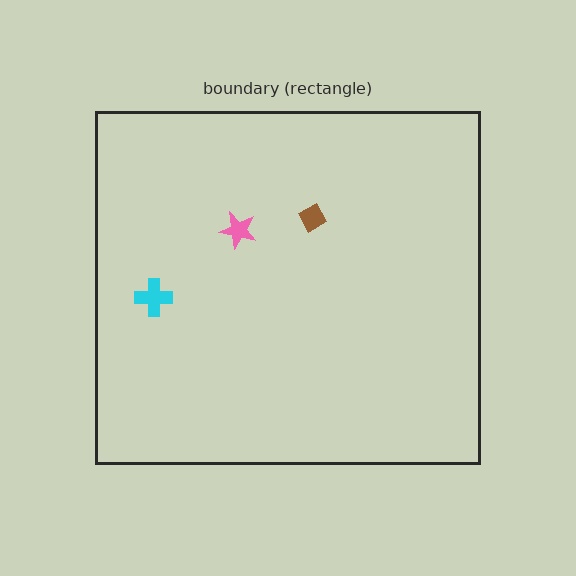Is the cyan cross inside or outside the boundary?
Inside.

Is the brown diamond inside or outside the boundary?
Inside.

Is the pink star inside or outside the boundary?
Inside.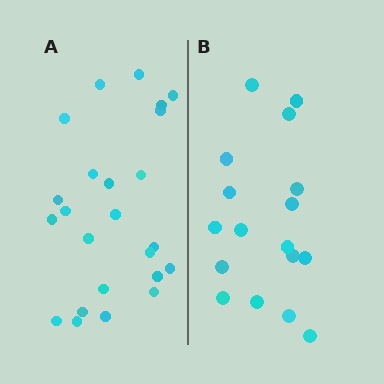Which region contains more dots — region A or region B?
Region A (the left region) has more dots.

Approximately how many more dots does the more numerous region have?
Region A has roughly 8 or so more dots than region B.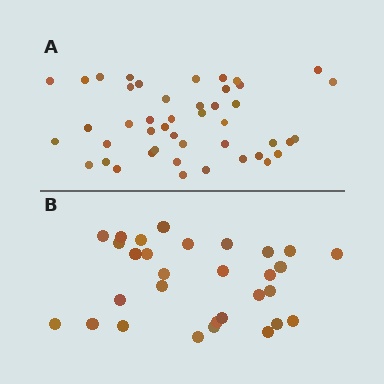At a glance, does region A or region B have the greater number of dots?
Region A (the top region) has more dots.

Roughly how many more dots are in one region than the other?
Region A has approximately 15 more dots than region B.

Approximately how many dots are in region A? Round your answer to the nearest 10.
About 40 dots. (The exact count is 45, which rounds to 40.)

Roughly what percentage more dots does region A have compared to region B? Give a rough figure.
About 50% more.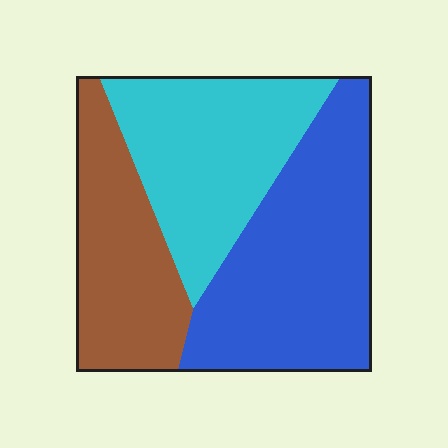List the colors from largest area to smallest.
From largest to smallest: blue, cyan, brown.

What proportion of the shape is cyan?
Cyan covers around 30% of the shape.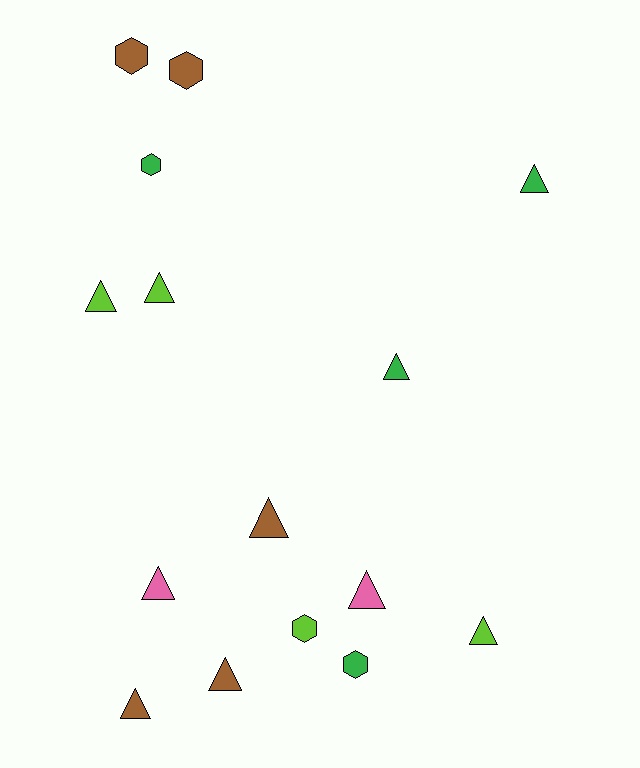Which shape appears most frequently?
Triangle, with 10 objects.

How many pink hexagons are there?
There are no pink hexagons.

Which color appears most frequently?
Brown, with 5 objects.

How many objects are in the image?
There are 15 objects.